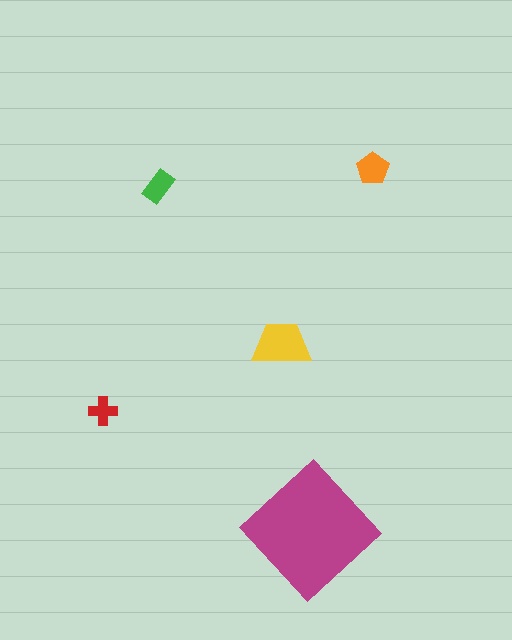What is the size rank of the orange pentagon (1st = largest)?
3rd.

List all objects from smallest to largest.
The red cross, the green rectangle, the orange pentagon, the yellow trapezoid, the magenta diamond.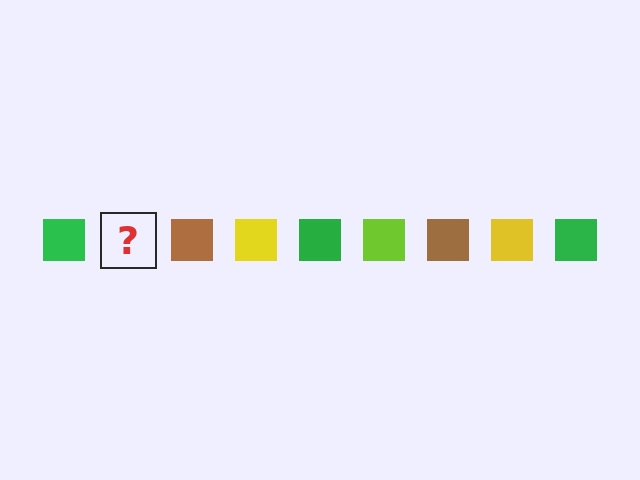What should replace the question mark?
The question mark should be replaced with a lime square.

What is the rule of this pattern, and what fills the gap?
The rule is that the pattern cycles through green, lime, brown, yellow squares. The gap should be filled with a lime square.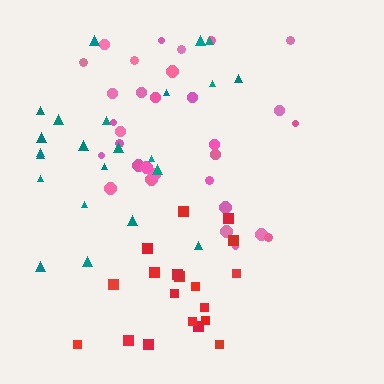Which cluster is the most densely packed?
Red.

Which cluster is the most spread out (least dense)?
Teal.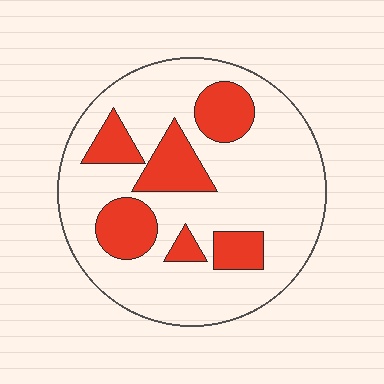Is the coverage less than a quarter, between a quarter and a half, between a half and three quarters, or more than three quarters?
Less than a quarter.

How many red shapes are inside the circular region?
6.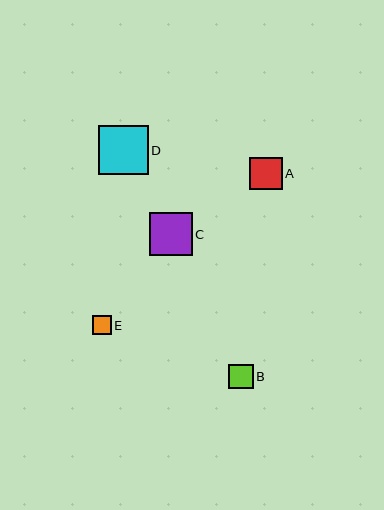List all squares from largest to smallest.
From largest to smallest: D, C, A, B, E.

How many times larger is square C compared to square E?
Square C is approximately 2.3 times the size of square E.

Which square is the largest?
Square D is the largest with a size of approximately 49 pixels.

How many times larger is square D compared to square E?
Square D is approximately 2.6 times the size of square E.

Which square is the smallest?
Square E is the smallest with a size of approximately 19 pixels.